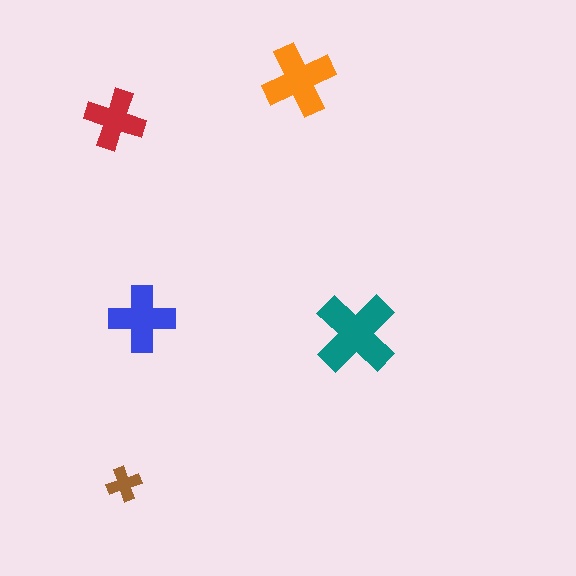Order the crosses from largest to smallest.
the teal one, the orange one, the blue one, the red one, the brown one.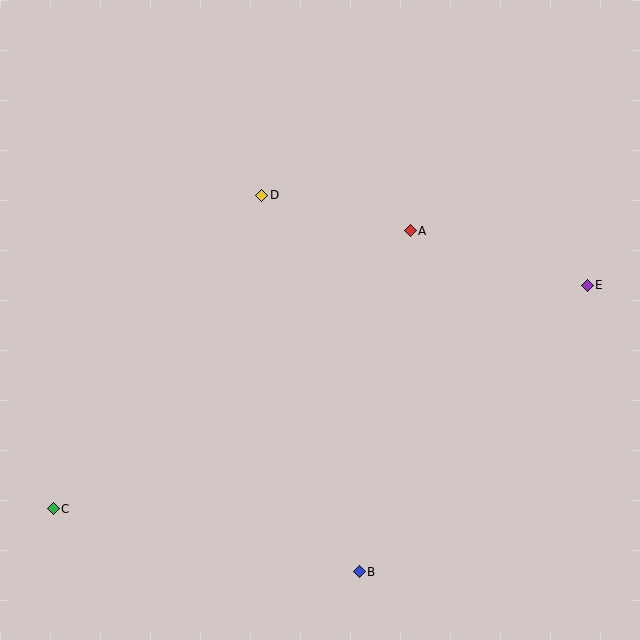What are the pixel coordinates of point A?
Point A is at (410, 231).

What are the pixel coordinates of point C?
Point C is at (53, 509).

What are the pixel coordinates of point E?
Point E is at (587, 285).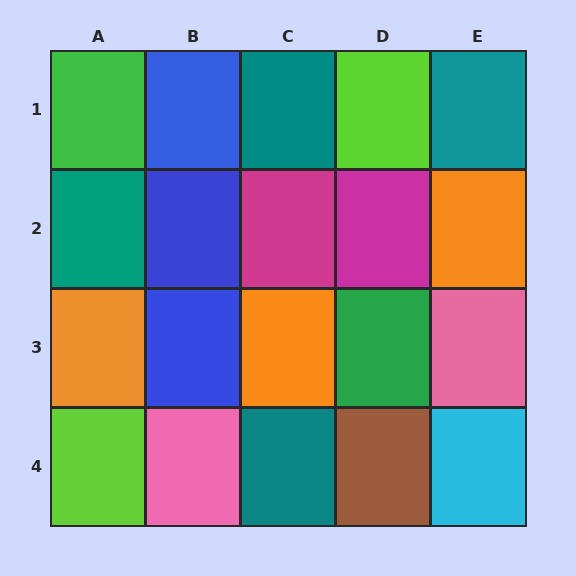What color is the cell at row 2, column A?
Teal.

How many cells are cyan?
1 cell is cyan.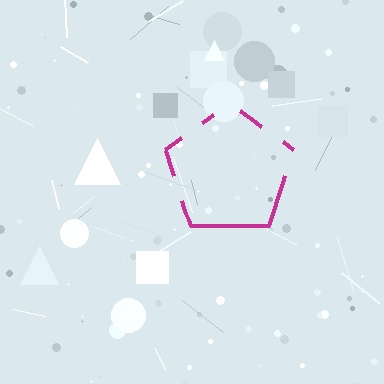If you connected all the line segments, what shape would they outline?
They would outline a pentagon.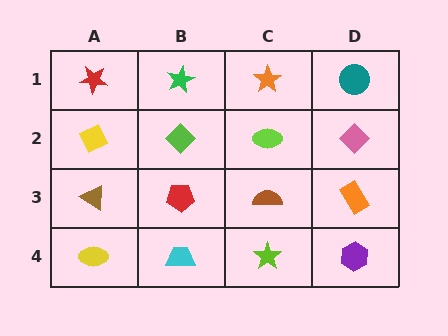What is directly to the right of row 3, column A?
A red pentagon.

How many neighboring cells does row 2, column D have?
3.